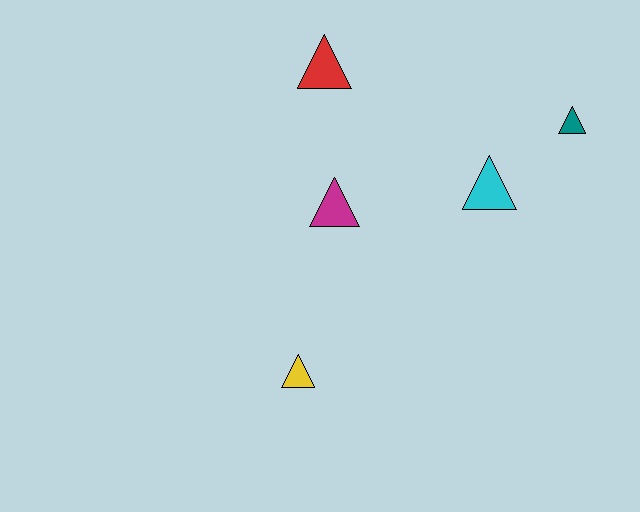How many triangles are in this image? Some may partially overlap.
There are 5 triangles.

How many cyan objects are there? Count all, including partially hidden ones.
There is 1 cyan object.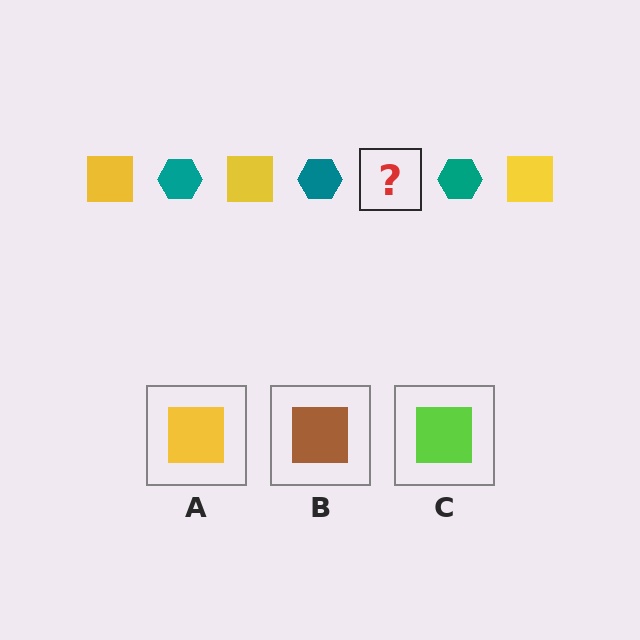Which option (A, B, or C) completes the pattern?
A.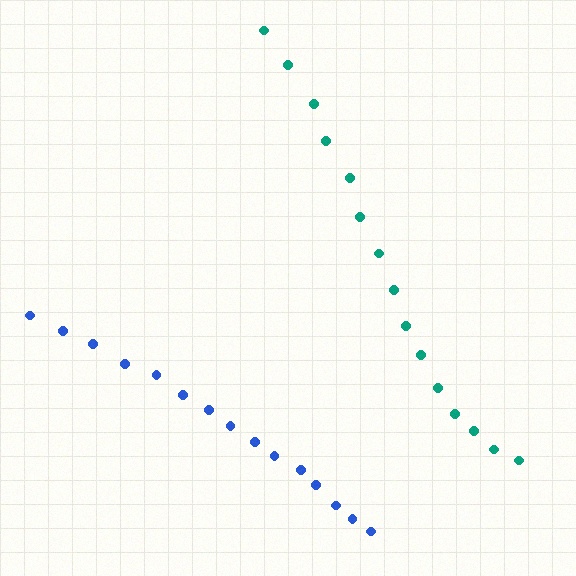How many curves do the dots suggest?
There are 2 distinct paths.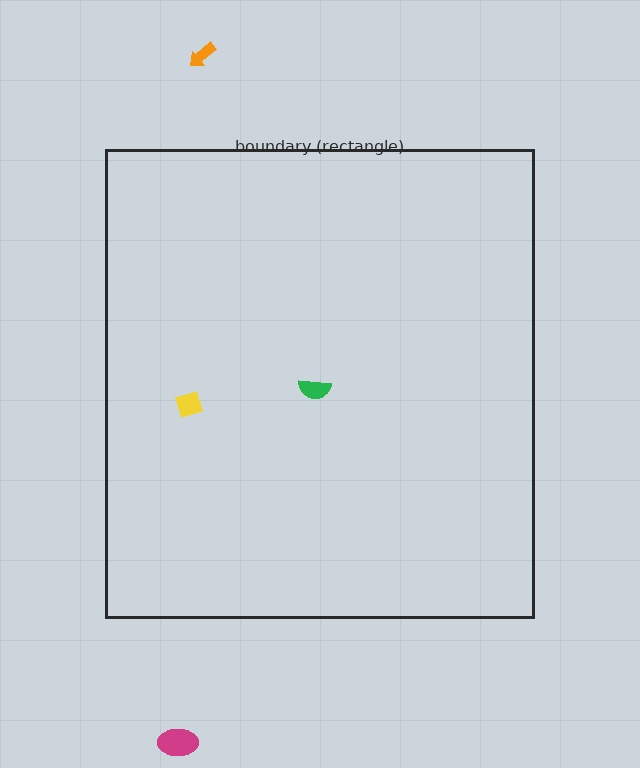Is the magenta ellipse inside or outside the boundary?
Outside.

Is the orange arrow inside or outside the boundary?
Outside.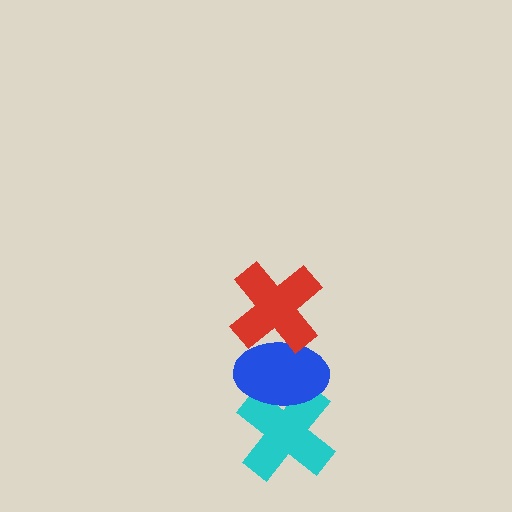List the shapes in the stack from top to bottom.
From top to bottom: the red cross, the blue ellipse, the cyan cross.